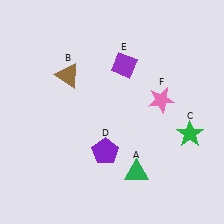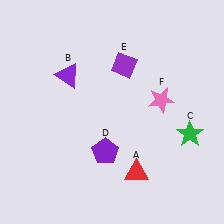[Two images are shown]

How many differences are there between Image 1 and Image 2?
There are 2 differences between the two images.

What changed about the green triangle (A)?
In Image 1, A is green. In Image 2, it changed to red.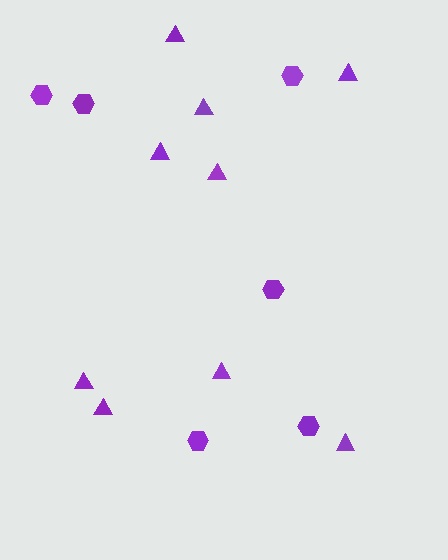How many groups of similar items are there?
There are 2 groups: one group of triangles (9) and one group of hexagons (6).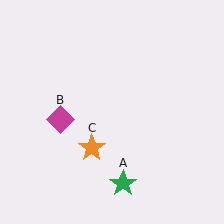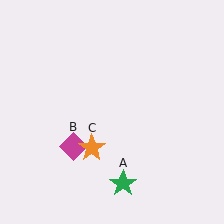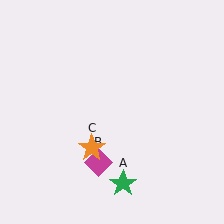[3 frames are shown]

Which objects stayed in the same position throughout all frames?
Green star (object A) and orange star (object C) remained stationary.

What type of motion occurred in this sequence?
The magenta diamond (object B) rotated counterclockwise around the center of the scene.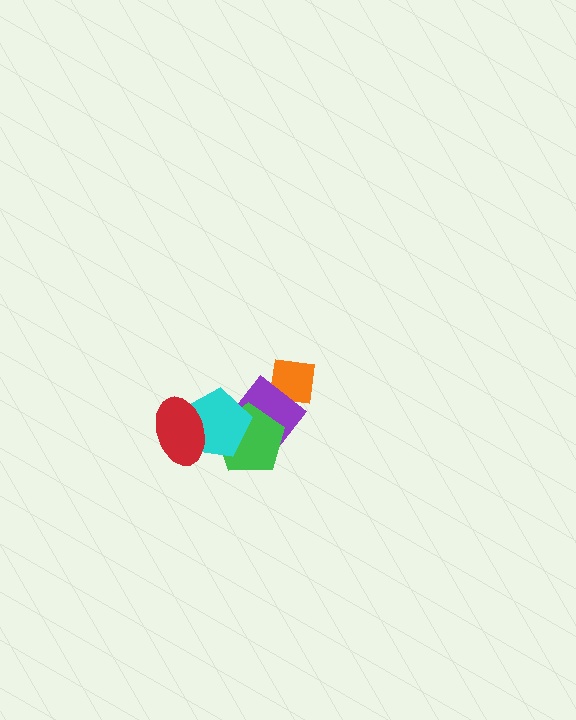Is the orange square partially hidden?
Yes, it is partially covered by another shape.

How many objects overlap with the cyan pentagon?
3 objects overlap with the cyan pentagon.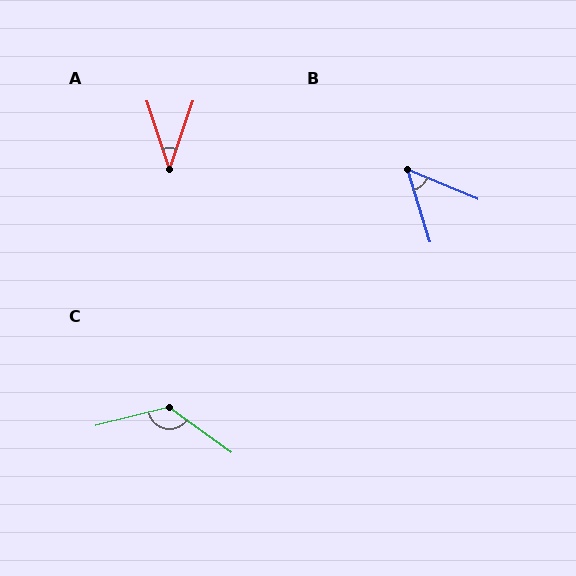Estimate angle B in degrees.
Approximately 50 degrees.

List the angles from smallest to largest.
A (37°), B (50°), C (130°).